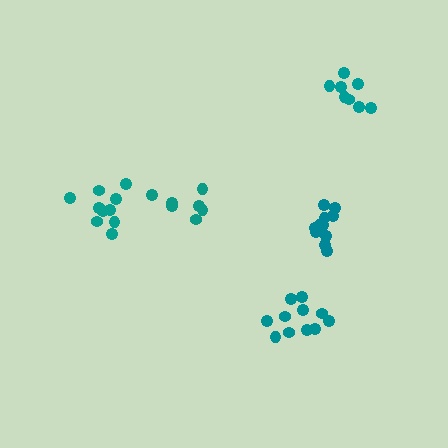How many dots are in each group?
Group 1: 11 dots, Group 2: 7 dots, Group 3: 10 dots, Group 4: 12 dots, Group 5: 8 dots (48 total).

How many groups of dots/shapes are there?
There are 5 groups.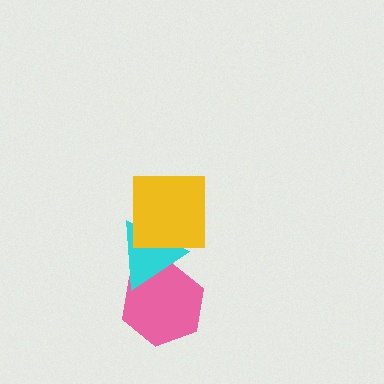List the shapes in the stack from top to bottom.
From top to bottom: the yellow square, the cyan triangle, the pink hexagon.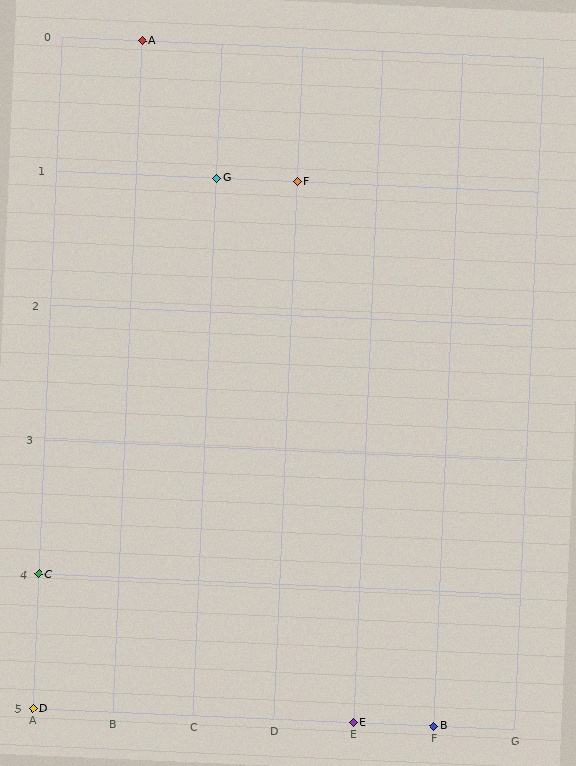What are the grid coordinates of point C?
Point C is at grid coordinates (A, 4).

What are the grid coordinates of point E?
Point E is at grid coordinates (E, 5).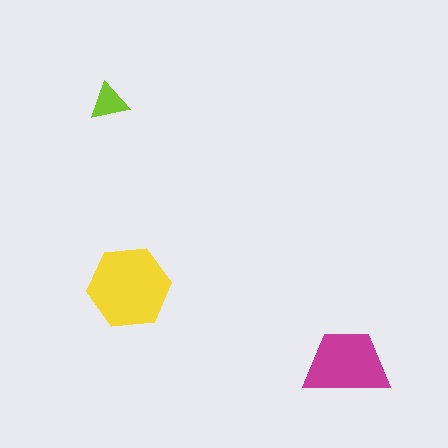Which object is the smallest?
The lime triangle.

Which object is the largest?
The yellow hexagon.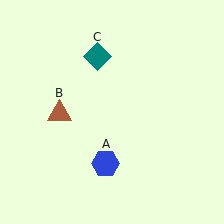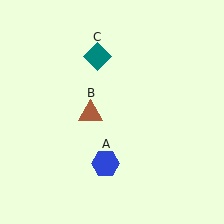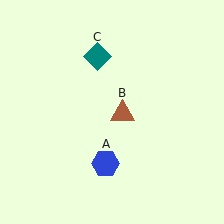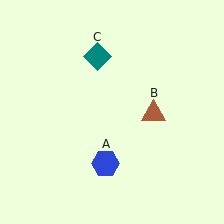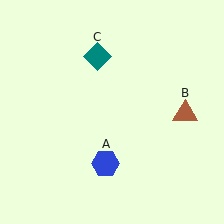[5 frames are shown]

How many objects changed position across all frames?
1 object changed position: brown triangle (object B).